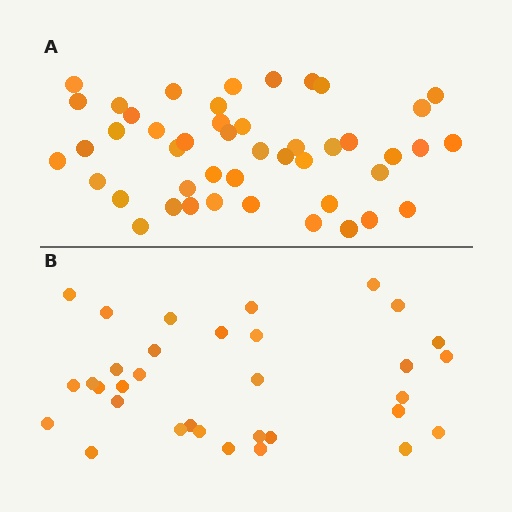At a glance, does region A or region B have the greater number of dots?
Region A (the top region) has more dots.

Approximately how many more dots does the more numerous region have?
Region A has approximately 15 more dots than region B.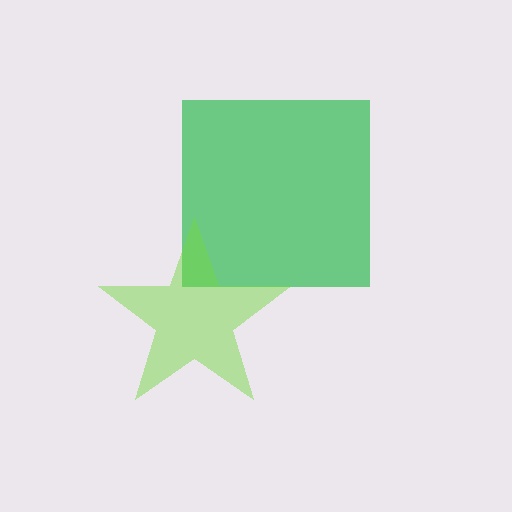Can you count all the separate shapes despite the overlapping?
Yes, there are 2 separate shapes.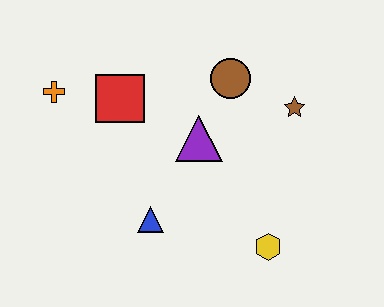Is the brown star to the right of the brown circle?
Yes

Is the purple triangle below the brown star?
Yes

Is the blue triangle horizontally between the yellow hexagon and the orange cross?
Yes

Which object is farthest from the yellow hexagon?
The orange cross is farthest from the yellow hexagon.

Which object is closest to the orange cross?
The red square is closest to the orange cross.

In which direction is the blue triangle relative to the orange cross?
The blue triangle is below the orange cross.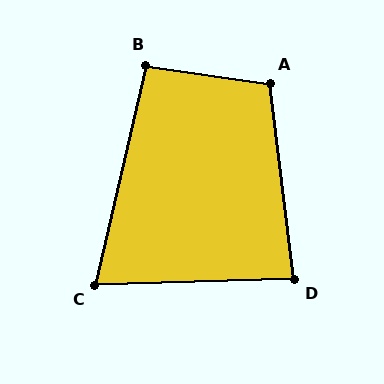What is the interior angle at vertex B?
Approximately 95 degrees (obtuse).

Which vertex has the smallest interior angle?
C, at approximately 75 degrees.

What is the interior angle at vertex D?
Approximately 85 degrees (acute).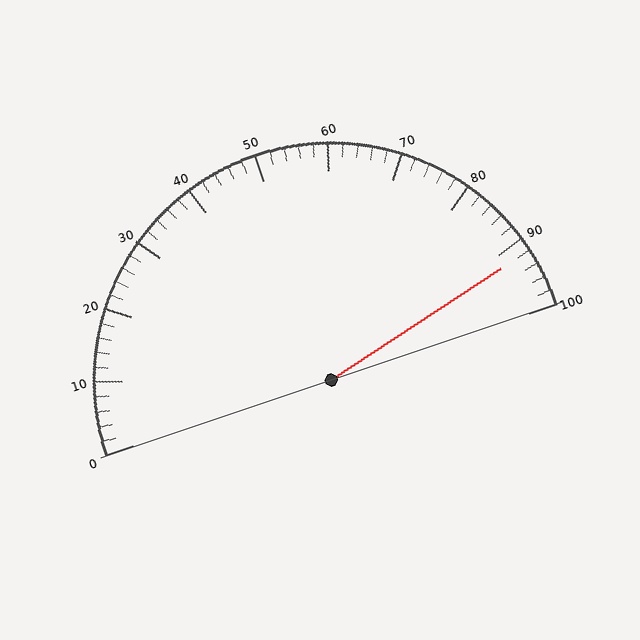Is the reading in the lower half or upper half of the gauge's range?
The reading is in the upper half of the range (0 to 100).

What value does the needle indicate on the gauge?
The needle indicates approximately 92.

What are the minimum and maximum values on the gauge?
The gauge ranges from 0 to 100.